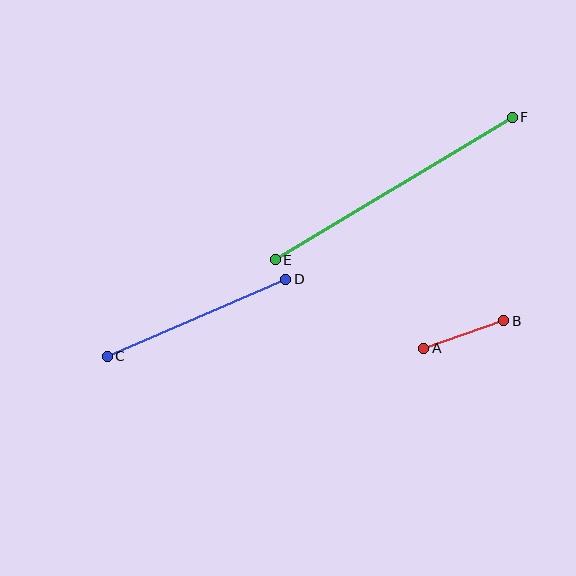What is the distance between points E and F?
The distance is approximately 277 pixels.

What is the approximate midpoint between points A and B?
The midpoint is at approximately (464, 334) pixels.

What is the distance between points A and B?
The distance is approximately 85 pixels.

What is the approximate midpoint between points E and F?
The midpoint is at approximately (394, 189) pixels.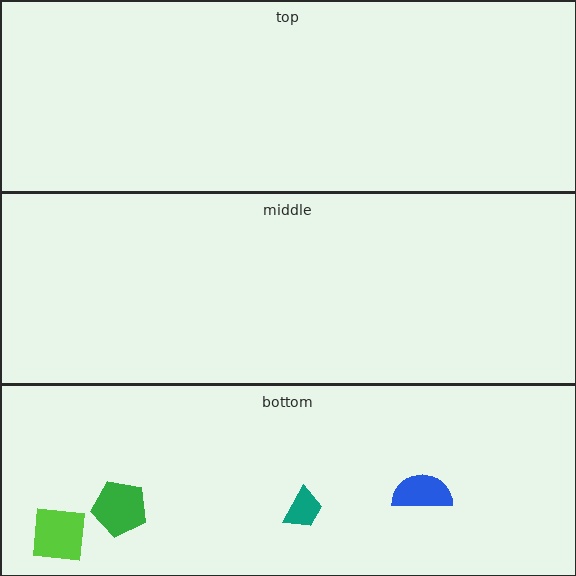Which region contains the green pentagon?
The bottom region.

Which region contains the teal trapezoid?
The bottom region.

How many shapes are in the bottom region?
4.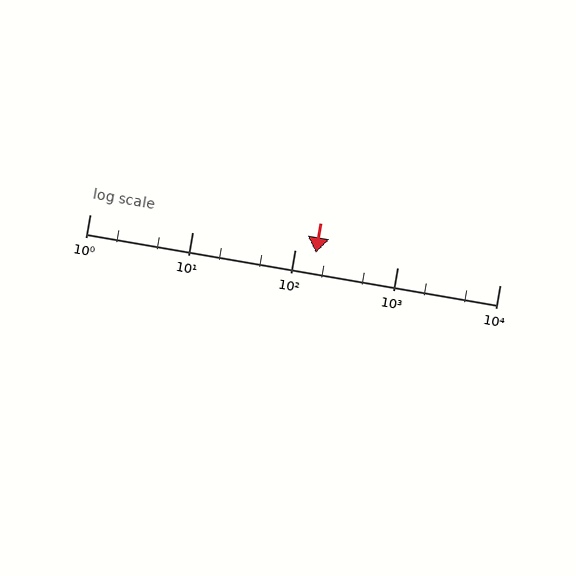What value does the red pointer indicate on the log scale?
The pointer indicates approximately 160.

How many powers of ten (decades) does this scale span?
The scale spans 4 decades, from 1 to 10000.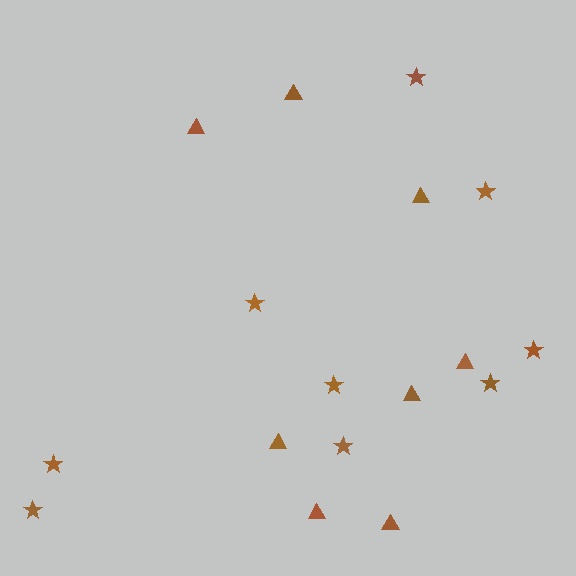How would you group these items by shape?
There are 2 groups: one group of triangles (8) and one group of stars (9).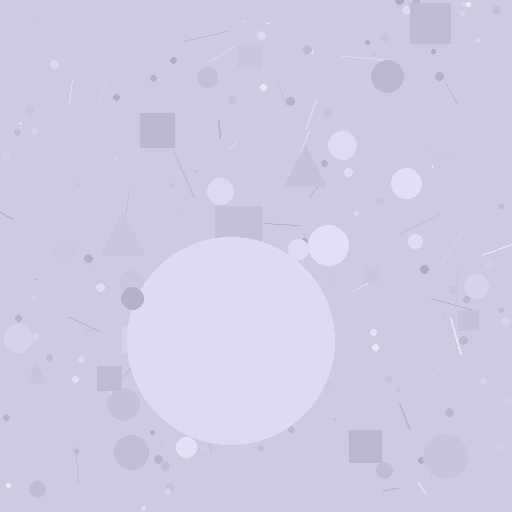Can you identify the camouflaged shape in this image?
The camouflaged shape is a circle.